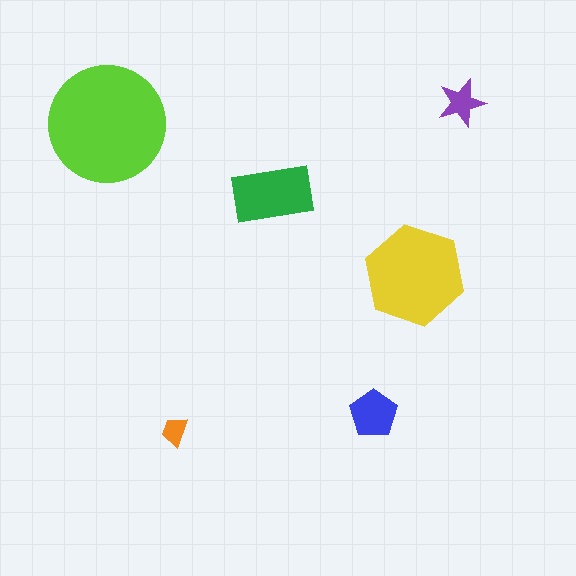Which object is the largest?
The lime circle.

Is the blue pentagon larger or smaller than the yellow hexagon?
Smaller.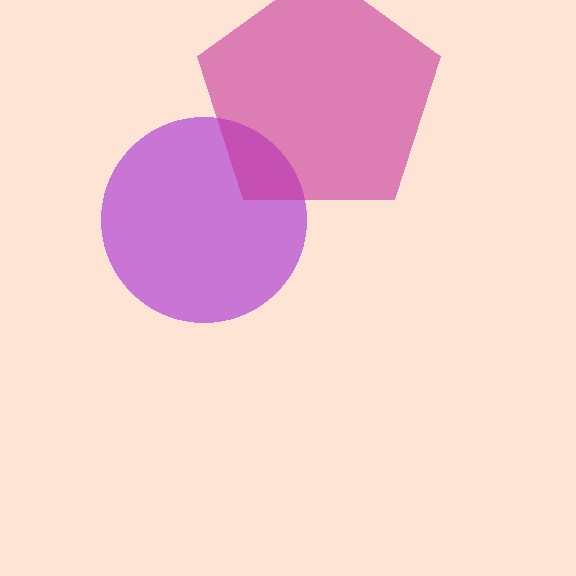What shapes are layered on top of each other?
The layered shapes are: a purple circle, a magenta pentagon.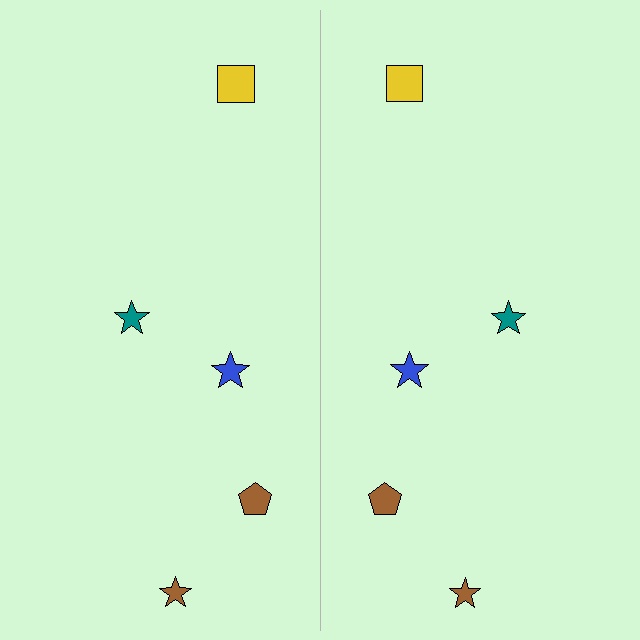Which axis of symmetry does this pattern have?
The pattern has a vertical axis of symmetry running through the center of the image.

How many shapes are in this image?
There are 10 shapes in this image.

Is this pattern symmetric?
Yes, this pattern has bilateral (reflection) symmetry.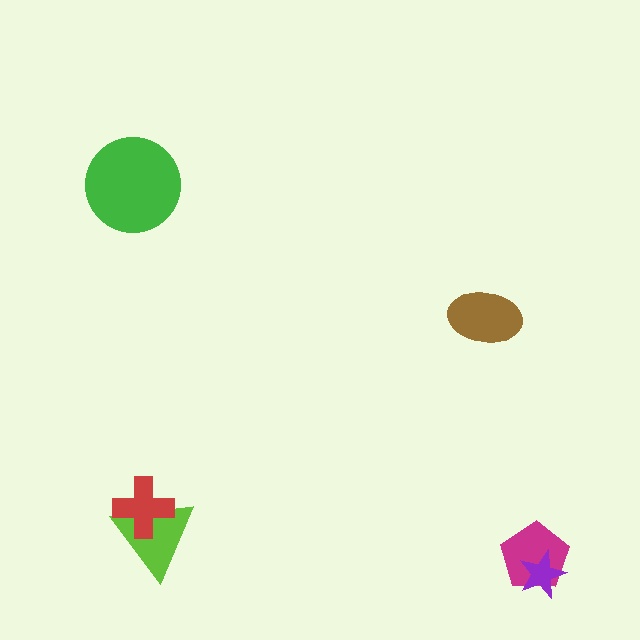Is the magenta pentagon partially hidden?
Yes, it is partially covered by another shape.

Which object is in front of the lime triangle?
The red cross is in front of the lime triangle.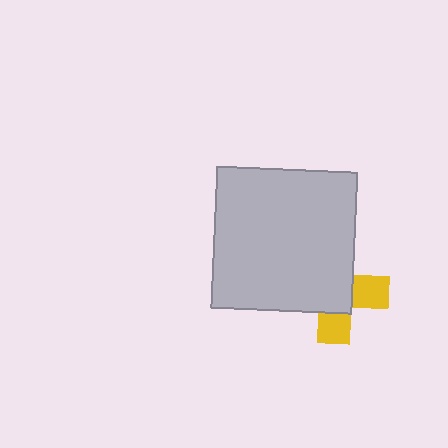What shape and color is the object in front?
The object in front is a light gray square.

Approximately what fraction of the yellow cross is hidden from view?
Roughly 64% of the yellow cross is hidden behind the light gray square.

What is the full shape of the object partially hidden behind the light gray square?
The partially hidden object is a yellow cross.